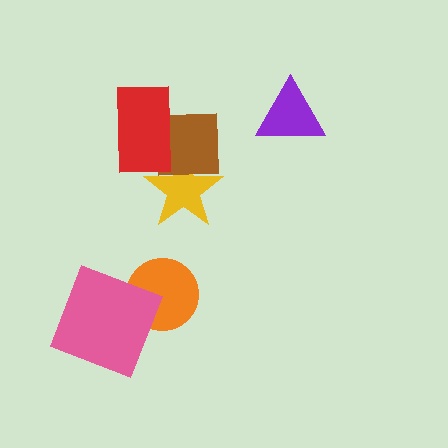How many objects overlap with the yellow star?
2 objects overlap with the yellow star.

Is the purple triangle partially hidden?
No, no other shape covers it.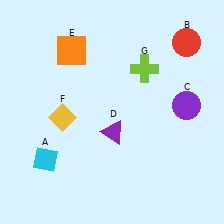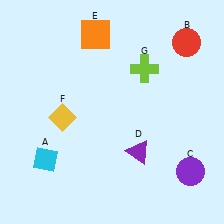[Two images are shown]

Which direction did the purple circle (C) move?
The purple circle (C) moved down.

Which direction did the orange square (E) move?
The orange square (E) moved right.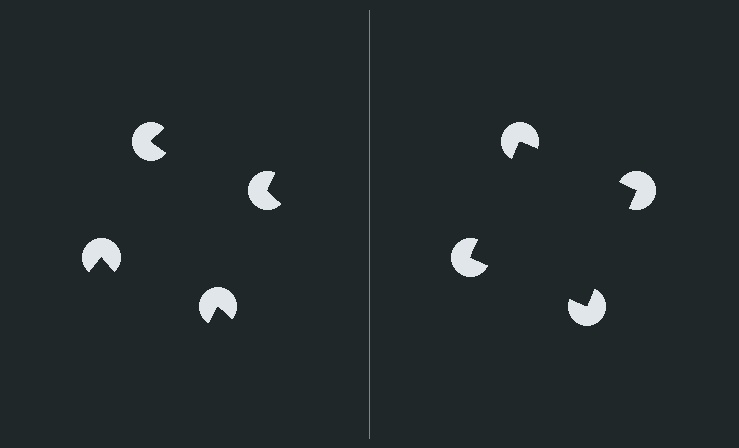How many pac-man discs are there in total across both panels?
8 — 4 on each side.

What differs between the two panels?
The pac-man discs are positioned identically on both sides; only the wedge orientations differ. On the right they align to a square; on the left they are misaligned.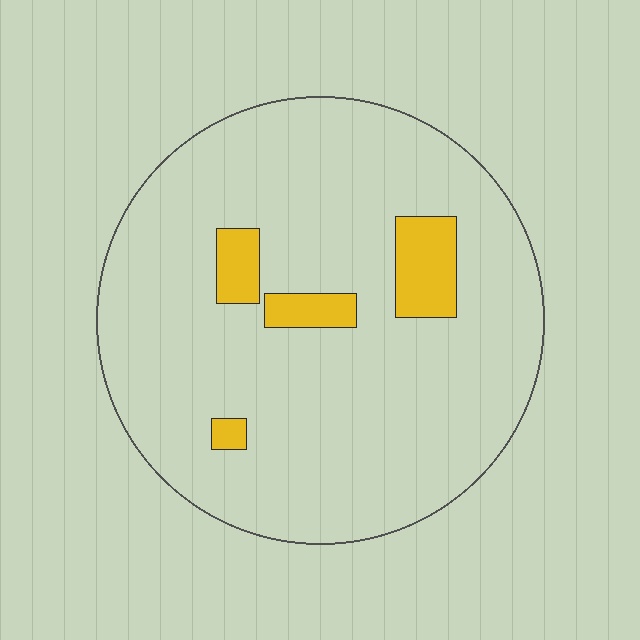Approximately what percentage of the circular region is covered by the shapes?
Approximately 10%.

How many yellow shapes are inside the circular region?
4.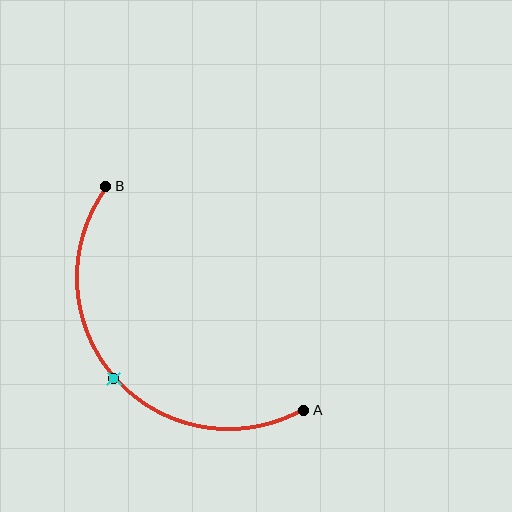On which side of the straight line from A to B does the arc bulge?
The arc bulges below and to the left of the straight line connecting A and B.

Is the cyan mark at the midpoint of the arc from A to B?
Yes. The cyan mark lies on the arc at equal arc-length from both A and B — it is the arc midpoint.